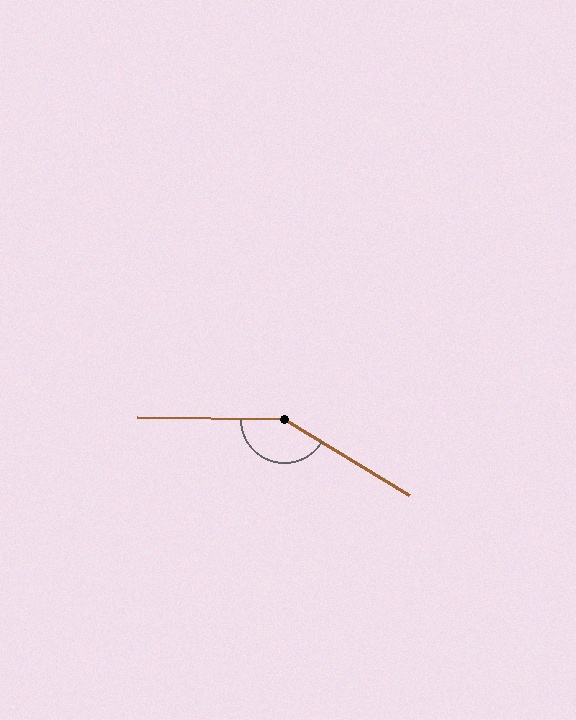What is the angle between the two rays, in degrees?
Approximately 150 degrees.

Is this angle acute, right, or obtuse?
It is obtuse.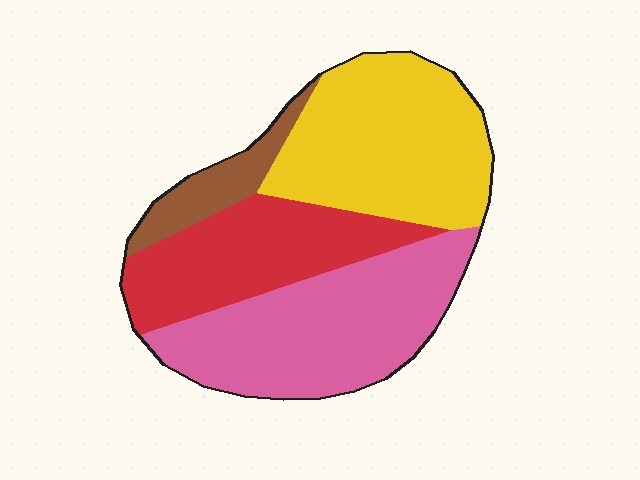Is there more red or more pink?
Pink.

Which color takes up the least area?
Brown, at roughly 10%.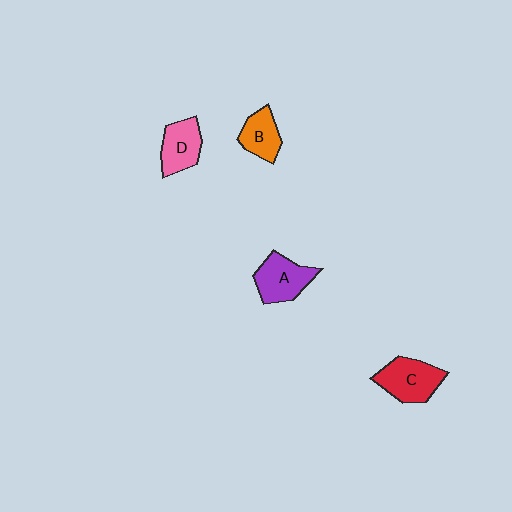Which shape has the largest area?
Shape C (red).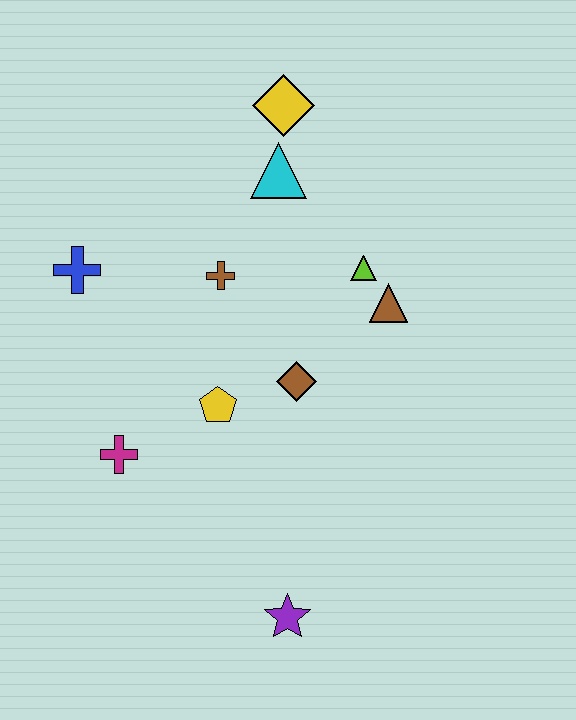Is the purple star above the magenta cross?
No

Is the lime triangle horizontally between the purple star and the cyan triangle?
No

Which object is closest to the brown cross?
The cyan triangle is closest to the brown cross.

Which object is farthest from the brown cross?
The purple star is farthest from the brown cross.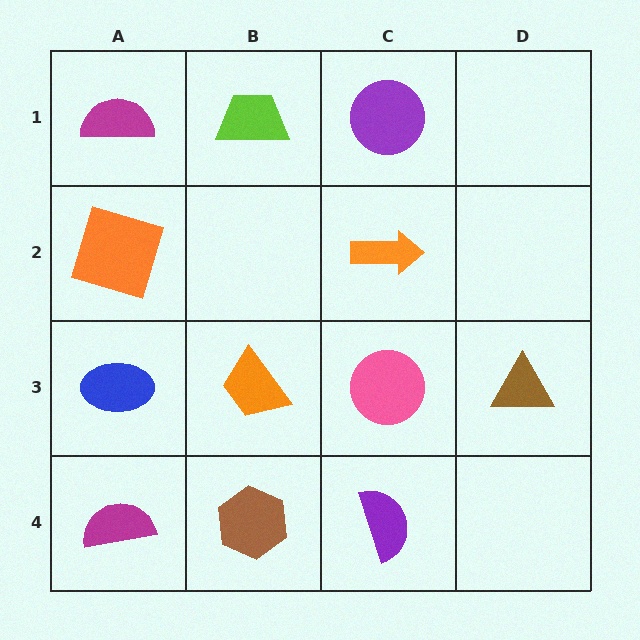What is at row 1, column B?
A lime trapezoid.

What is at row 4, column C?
A purple semicircle.